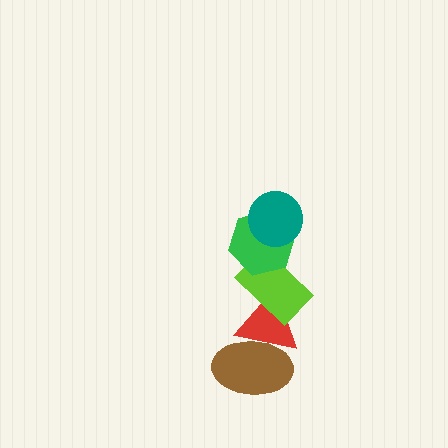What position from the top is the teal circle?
The teal circle is 1st from the top.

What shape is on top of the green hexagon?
The teal circle is on top of the green hexagon.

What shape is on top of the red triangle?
The lime rectangle is on top of the red triangle.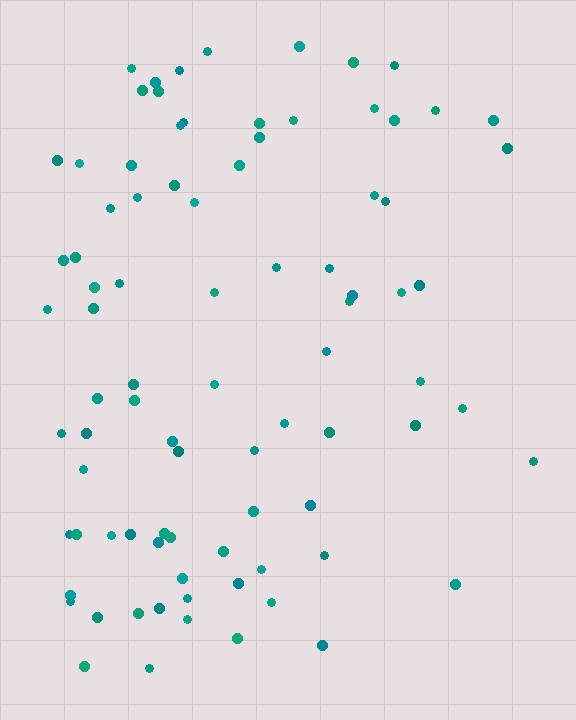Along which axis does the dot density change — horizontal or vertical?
Horizontal.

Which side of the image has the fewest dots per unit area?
The right.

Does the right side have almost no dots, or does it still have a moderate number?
Still a moderate number, just noticeably fewer than the left.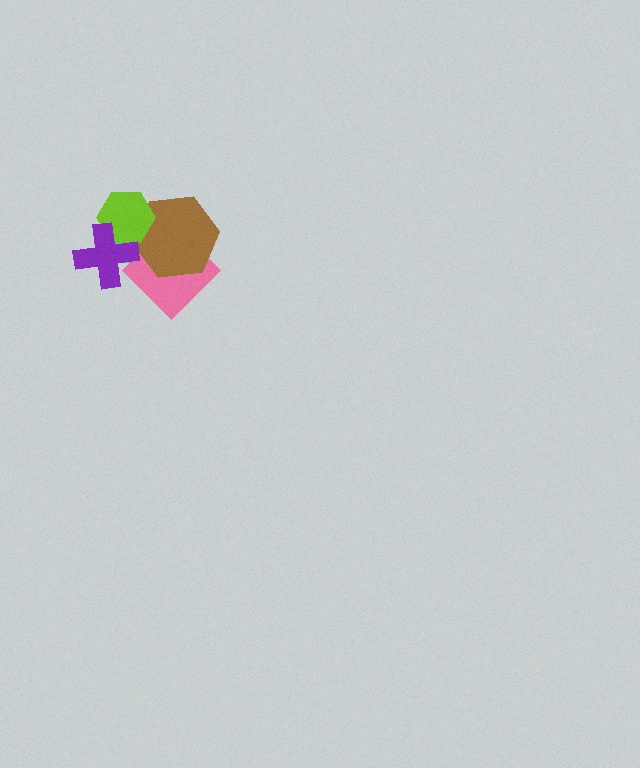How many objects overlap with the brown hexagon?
3 objects overlap with the brown hexagon.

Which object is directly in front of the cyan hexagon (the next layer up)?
The pink diamond is directly in front of the cyan hexagon.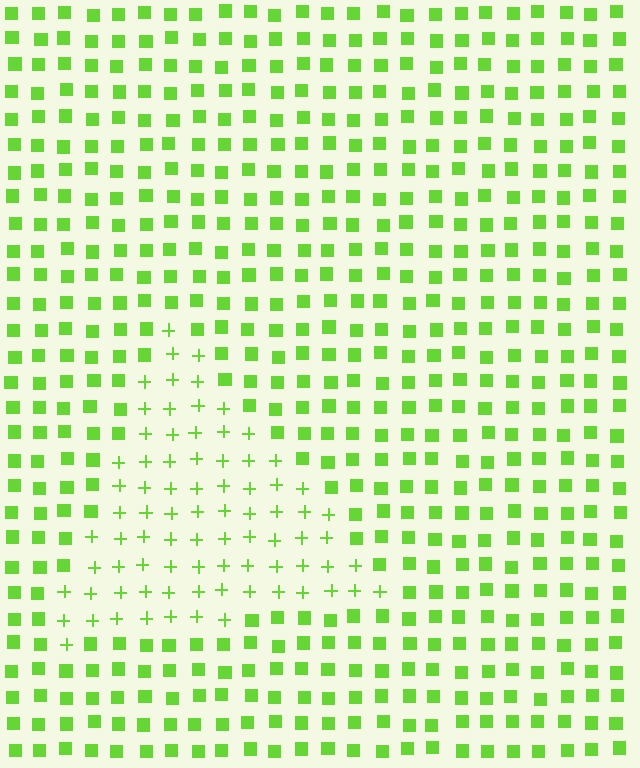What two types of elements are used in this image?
The image uses plus signs inside the triangle region and squares outside it.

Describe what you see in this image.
The image is filled with small lime elements arranged in a uniform grid. A triangle-shaped region contains plus signs, while the surrounding area contains squares. The boundary is defined purely by the change in element shape.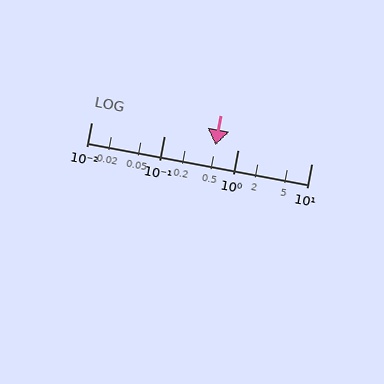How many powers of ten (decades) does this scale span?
The scale spans 3 decades, from 0.01 to 10.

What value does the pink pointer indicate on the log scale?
The pointer indicates approximately 0.49.